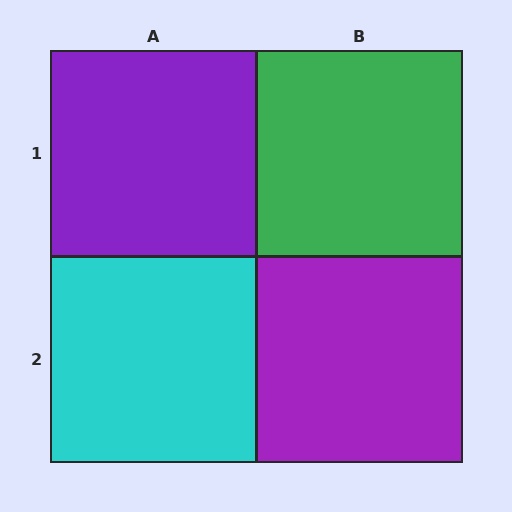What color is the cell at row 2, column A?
Cyan.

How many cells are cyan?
1 cell is cyan.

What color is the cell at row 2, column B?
Purple.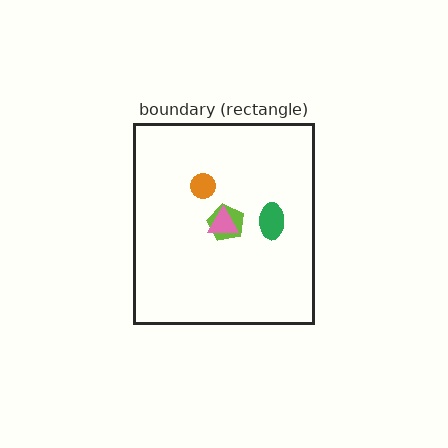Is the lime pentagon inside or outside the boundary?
Inside.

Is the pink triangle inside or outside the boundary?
Inside.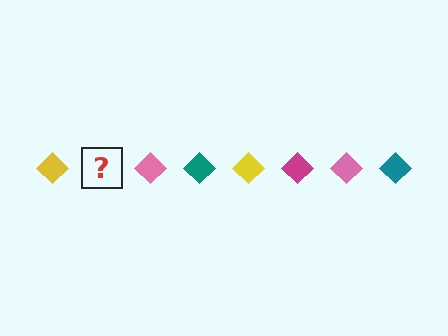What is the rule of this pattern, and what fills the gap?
The rule is that the pattern cycles through yellow, magenta, pink, teal diamonds. The gap should be filled with a magenta diamond.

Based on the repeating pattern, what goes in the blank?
The blank should be a magenta diamond.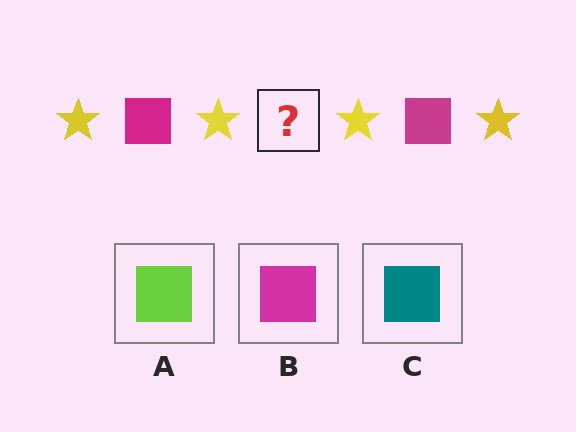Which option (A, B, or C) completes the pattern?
B.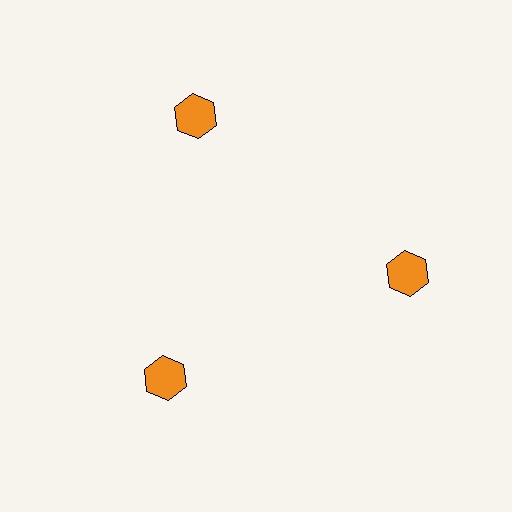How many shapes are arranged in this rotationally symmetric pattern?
There are 3 shapes, arranged in 3 groups of 1.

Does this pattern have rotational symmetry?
Yes, this pattern has 3-fold rotational symmetry. It looks the same after rotating 120 degrees around the center.